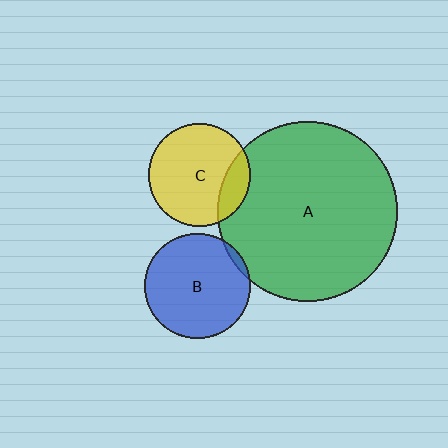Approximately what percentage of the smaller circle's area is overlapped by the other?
Approximately 20%.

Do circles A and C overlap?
Yes.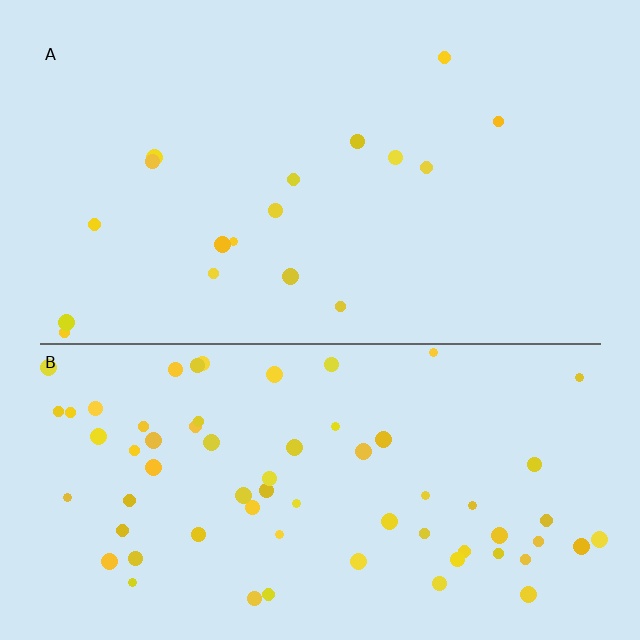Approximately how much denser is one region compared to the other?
Approximately 3.9× — region B over region A.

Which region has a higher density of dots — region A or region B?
B (the bottom).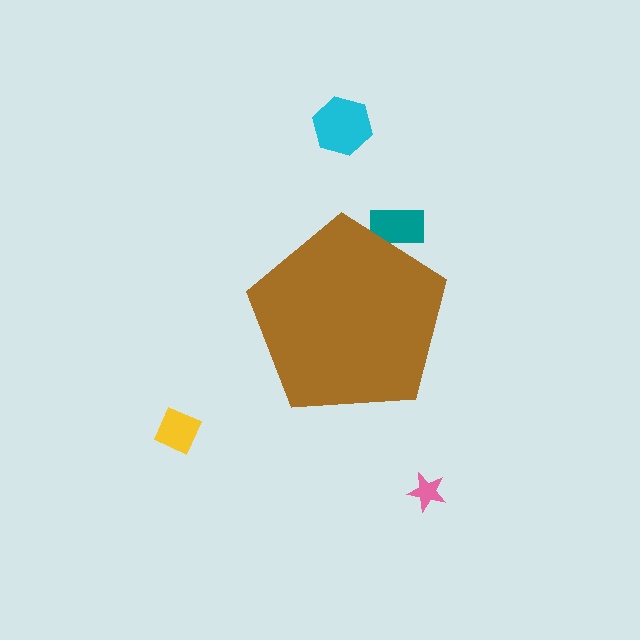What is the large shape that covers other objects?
A brown pentagon.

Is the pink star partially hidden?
No, the pink star is fully visible.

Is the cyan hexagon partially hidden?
No, the cyan hexagon is fully visible.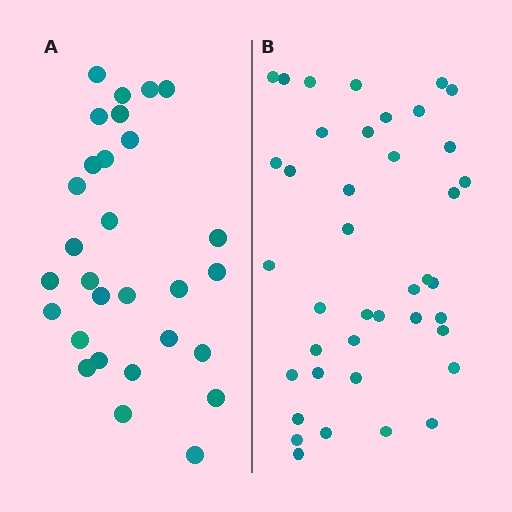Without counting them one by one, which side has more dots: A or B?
Region B (the right region) has more dots.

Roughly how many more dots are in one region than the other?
Region B has roughly 12 or so more dots than region A.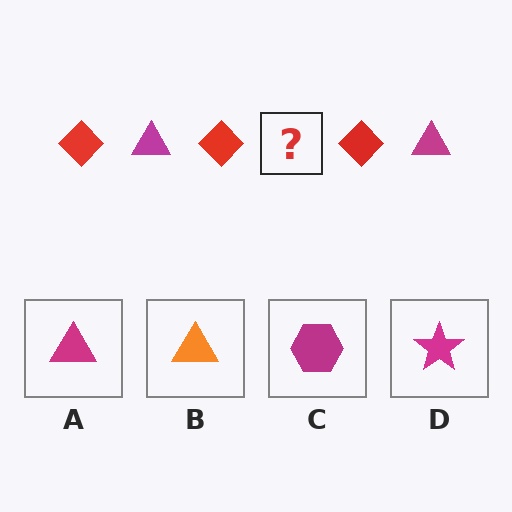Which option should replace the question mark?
Option A.